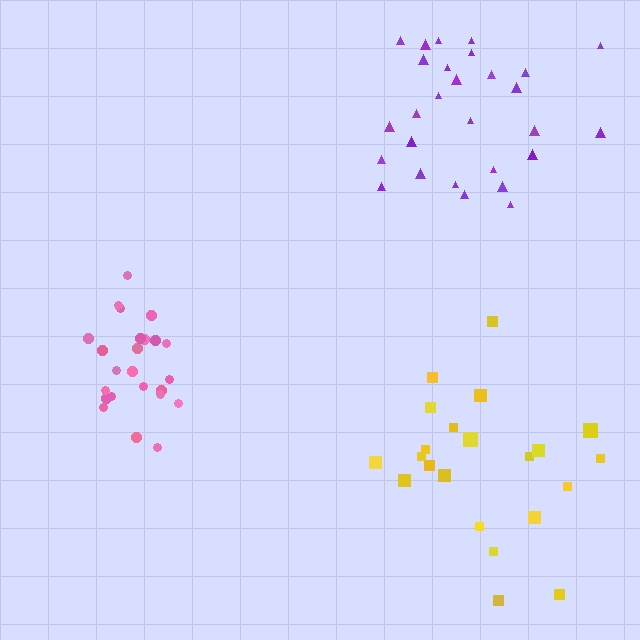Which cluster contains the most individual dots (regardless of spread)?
Purple (28).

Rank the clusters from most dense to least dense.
pink, purple, yellow.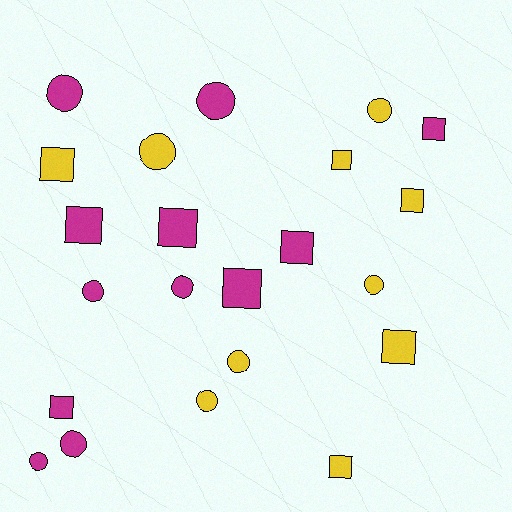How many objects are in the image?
There are 22 objects.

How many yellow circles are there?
There are 5 yellow circles.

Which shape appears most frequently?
Square, with 11 objects.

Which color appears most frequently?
Magenta, with 12 objects.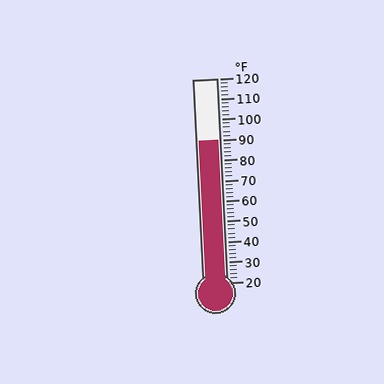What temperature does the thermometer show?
The thermometer shows approximately 90°F.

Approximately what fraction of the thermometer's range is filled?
The thermometer is filled to approximately 70% of its range.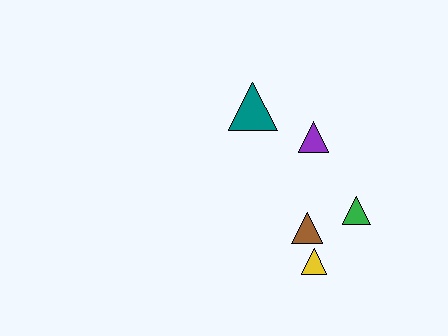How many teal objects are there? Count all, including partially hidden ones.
There is 1 teal object.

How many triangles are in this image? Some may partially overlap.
There are 5 triangles.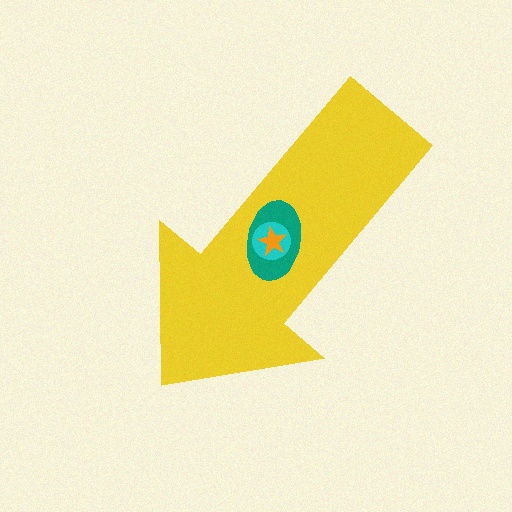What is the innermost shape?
The orange star.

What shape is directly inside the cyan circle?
The orange star.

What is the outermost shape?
The yellow arrow.